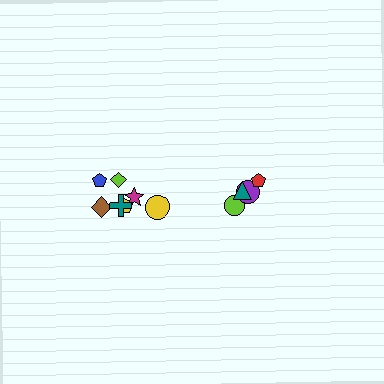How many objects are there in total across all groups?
There are 11 objects.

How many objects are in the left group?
There are 7 objects.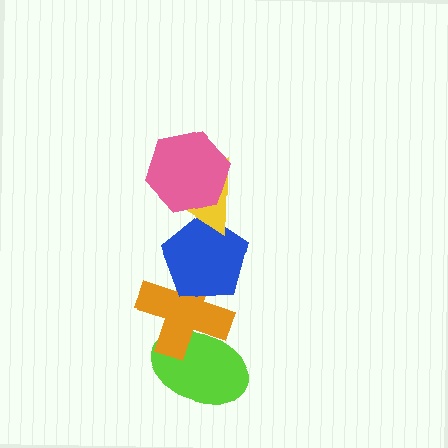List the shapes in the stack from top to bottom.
From top to bottom: the pink hexagon, the yellow triangle, the blue pentagon, the orange cross, the lime ellipse.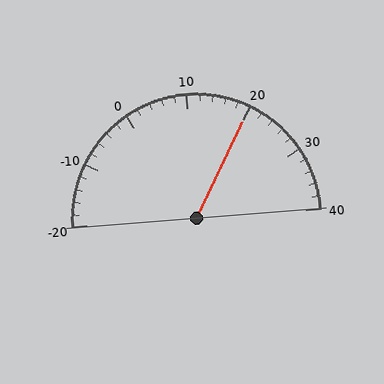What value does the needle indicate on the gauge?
The needle indicates approximately 20.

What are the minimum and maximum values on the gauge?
The gauge ranges from -20 to 40.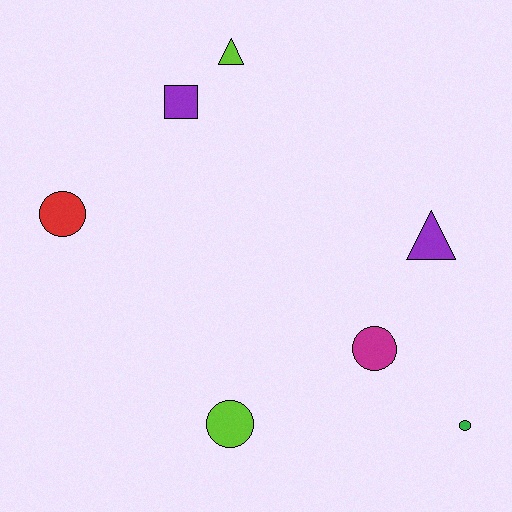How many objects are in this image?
There are 7 objects.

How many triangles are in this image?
There are 2 triangles.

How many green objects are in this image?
There is 1 green object.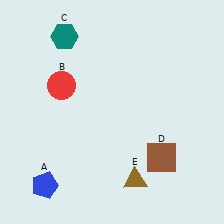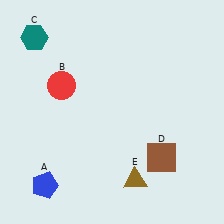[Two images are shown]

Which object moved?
The teal hexagon (C) moved left.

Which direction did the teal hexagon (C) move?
The teal hexagon (C) moved left.